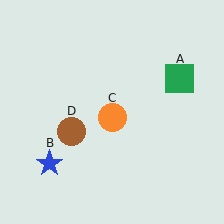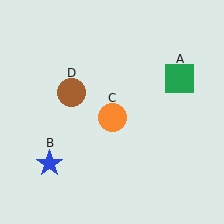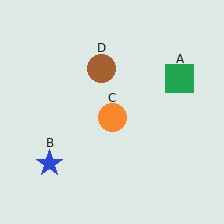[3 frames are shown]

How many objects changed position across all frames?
1 object changed position: brown circle (object D).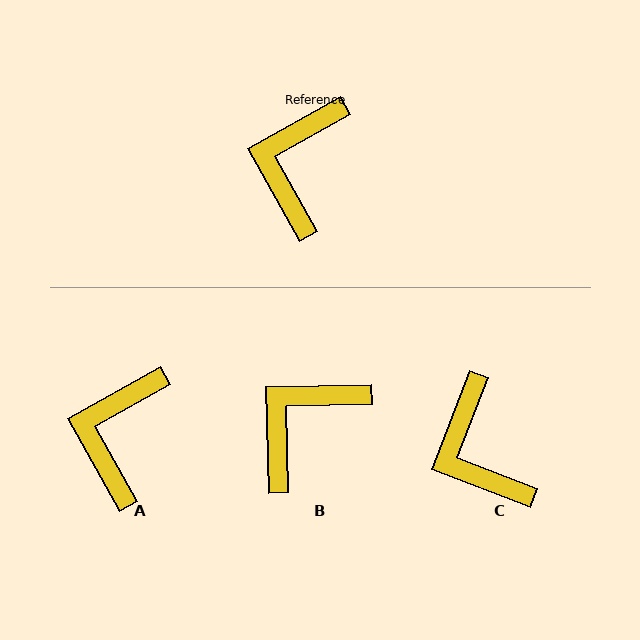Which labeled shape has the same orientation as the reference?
A.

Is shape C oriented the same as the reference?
No, it is off by about 40 degrees.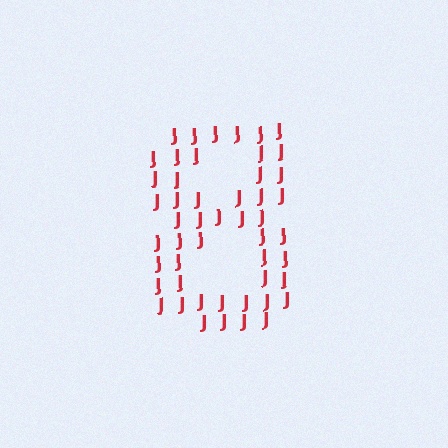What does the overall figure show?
The overall figure shows the digit 8.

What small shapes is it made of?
It is made of small letter J's.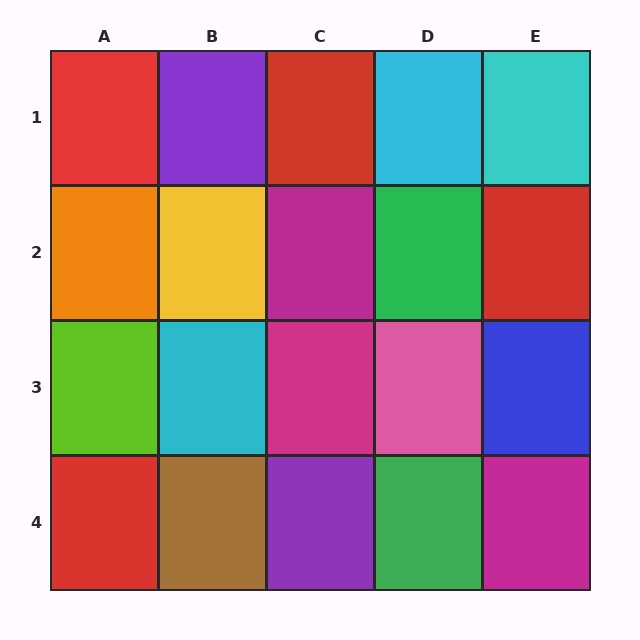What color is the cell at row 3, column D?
Pink.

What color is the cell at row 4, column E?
Magenta.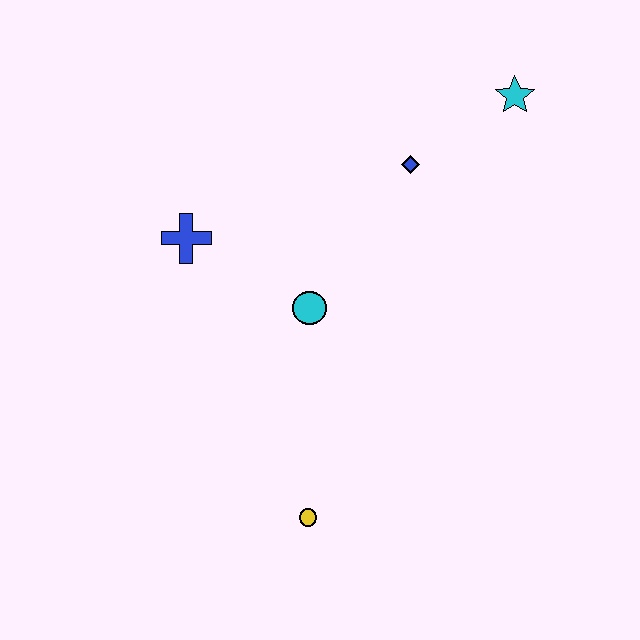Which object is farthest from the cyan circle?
The cyan star is farthest from the cyan circle.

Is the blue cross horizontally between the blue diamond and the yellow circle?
No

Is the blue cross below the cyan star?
Yes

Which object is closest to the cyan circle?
The blue cross is closest to the cyan circle.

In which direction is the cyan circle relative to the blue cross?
The cyan circle is to the right of the blue cross.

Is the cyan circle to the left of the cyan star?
Yes